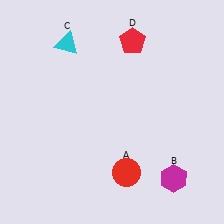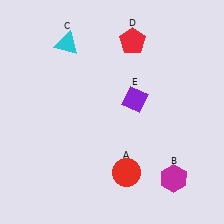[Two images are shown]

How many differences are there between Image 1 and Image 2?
There is 1 difference between the two images.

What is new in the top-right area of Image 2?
A purple diamond (E) was added in the top-right area of Image 2.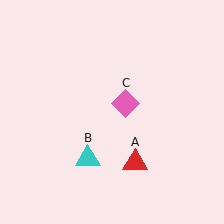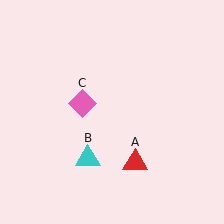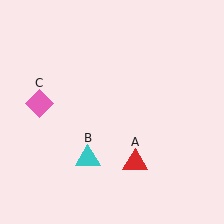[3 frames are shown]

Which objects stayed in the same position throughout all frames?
Red triangle (object A) and cyan triangle (object B) remained stationary.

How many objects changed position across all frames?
1 object changed position: pink diamond (object C).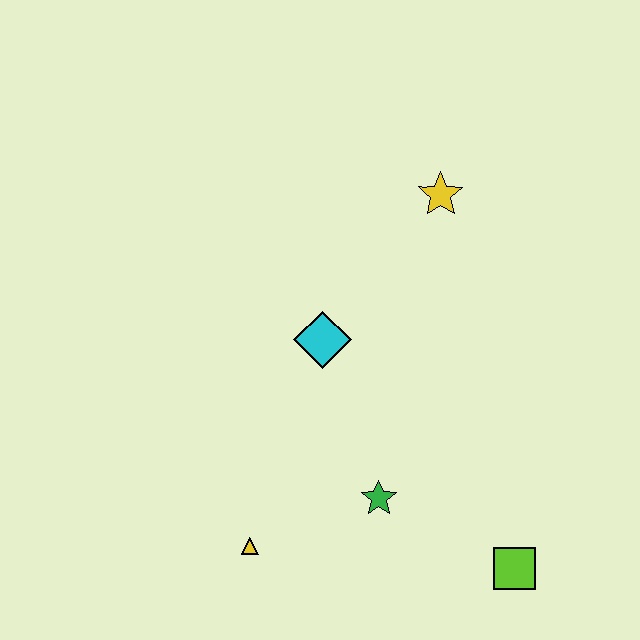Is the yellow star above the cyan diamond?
Yes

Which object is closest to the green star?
The yellow triangle is closest to the green star.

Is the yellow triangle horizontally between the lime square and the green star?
No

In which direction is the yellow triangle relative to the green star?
The yellow triangle is to the left of the green star.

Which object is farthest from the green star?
The yellow star is farthest from the green star.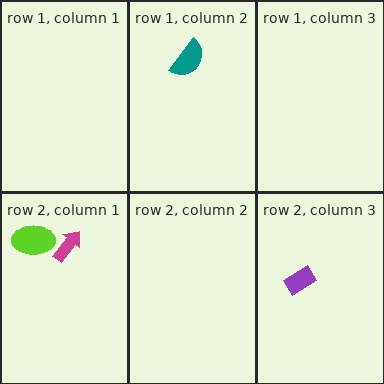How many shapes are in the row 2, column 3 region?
1.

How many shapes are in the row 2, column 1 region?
2.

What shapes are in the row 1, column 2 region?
The teal semicircle.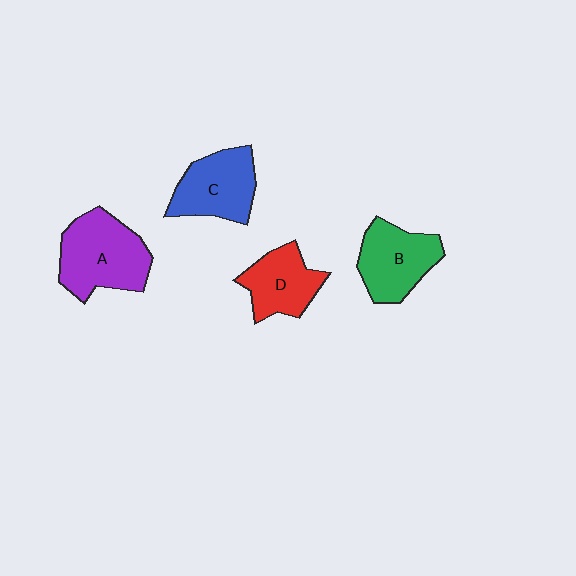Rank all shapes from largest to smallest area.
From largest to smallest: A (purple), B (green), C (blue), D (red).